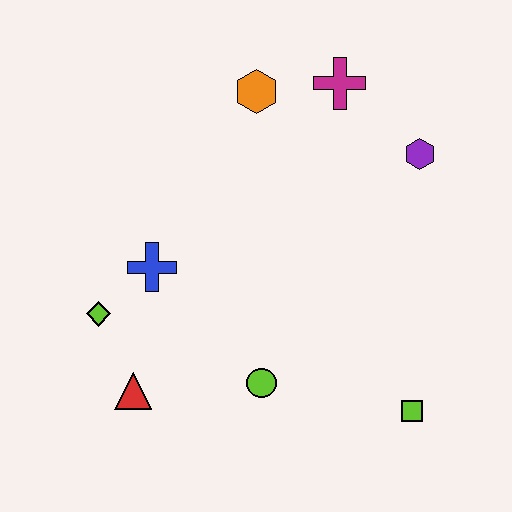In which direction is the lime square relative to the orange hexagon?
The lime square is below the orange hexagon.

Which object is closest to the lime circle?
The red triangle is closest to the lime circle.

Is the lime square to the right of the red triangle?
Yes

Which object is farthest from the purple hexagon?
The red triangle is farthest from the purple hexagon.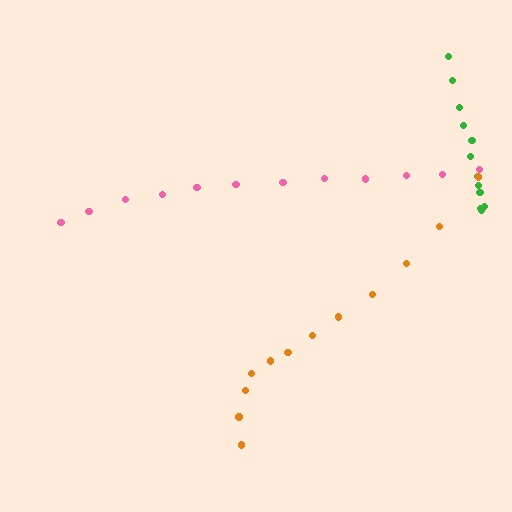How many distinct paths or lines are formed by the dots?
There are 3 distinct paths.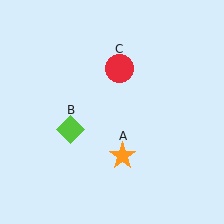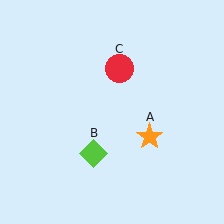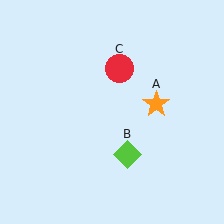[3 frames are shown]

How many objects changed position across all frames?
2 objects changed position: orange star (object A), lime diamond (object B).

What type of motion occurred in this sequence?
The orange star (object A), lime diamond (object B) rotated counterclockwise around the center of the scene.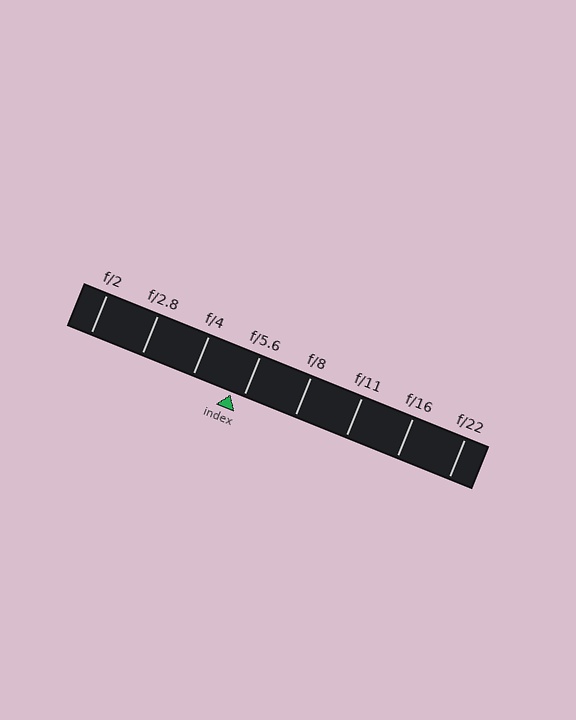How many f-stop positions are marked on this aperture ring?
There are 8 f-stop positions marked.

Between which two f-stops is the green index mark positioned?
The index mark is between f/4 and f/5.6.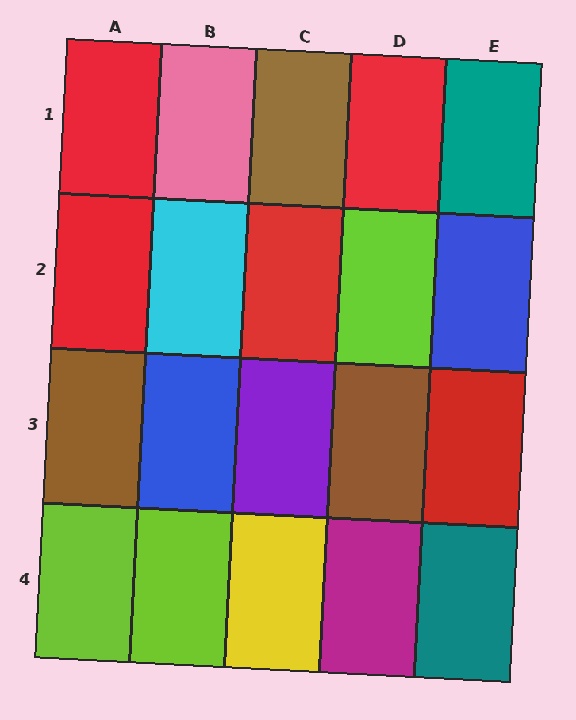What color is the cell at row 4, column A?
Lime.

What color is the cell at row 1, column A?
Red.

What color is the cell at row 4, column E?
Teal.